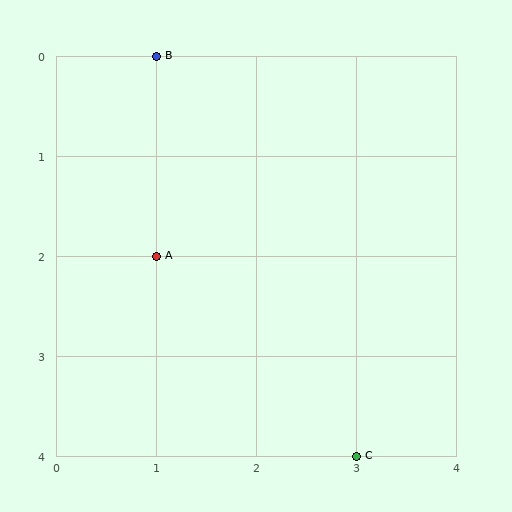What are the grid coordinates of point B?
Point B is at grid coordinates (1, 0).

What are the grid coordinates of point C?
Point C is at grid coordinates (3, 4).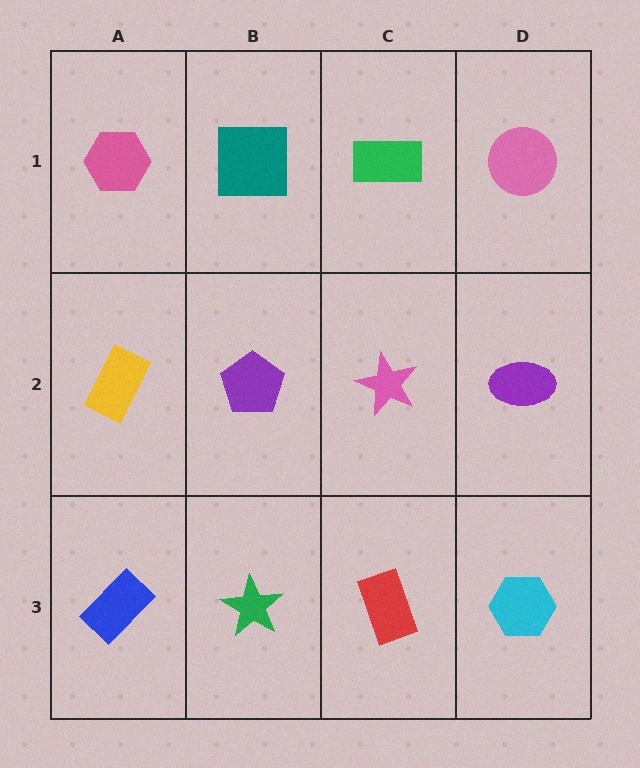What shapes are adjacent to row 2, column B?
A teal square (row 1, column B), a green star (row 3, column B), a yellow rectangle (row 2, column A), a pink star (row 2, column C).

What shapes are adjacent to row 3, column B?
A purple pentagon (row 2, column B), a blue rectangle (row 3, column A), a red rectangle (row 3, column C).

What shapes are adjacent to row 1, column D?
A purple ellipse (row 2, column D), a green rectangle (row 1, column C).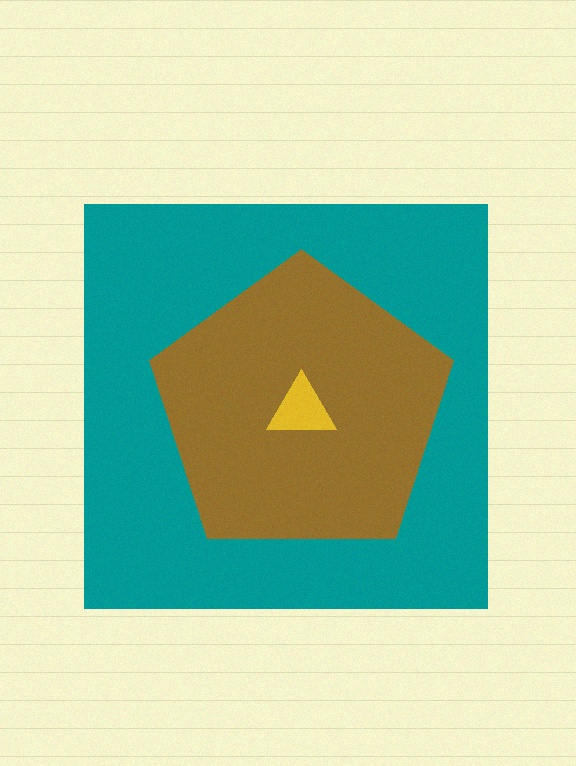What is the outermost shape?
The teal square.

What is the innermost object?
The yellow triangle.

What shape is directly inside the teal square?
The brown pentagon.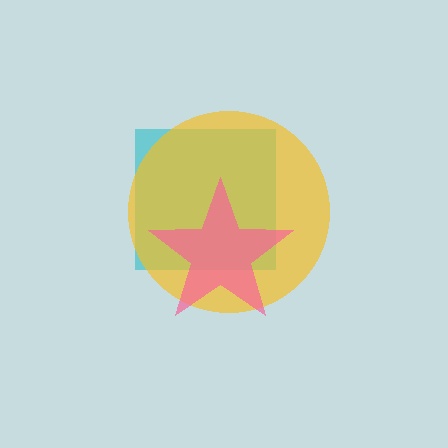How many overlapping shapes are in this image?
There are 3 overlapping shapes in the image.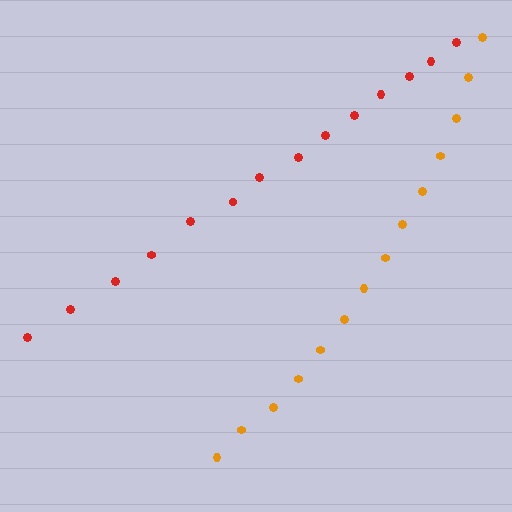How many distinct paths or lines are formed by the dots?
There are 2 distinct paths.